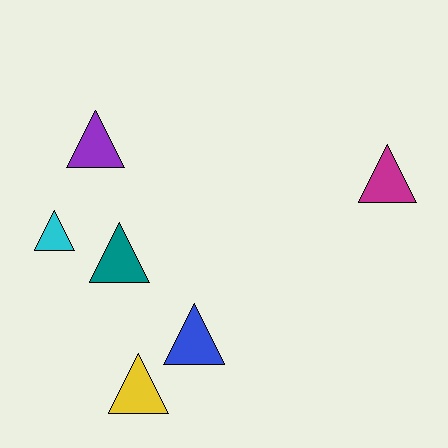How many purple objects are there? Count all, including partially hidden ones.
There is 1 purple object.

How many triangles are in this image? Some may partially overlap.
There are 6 triangles.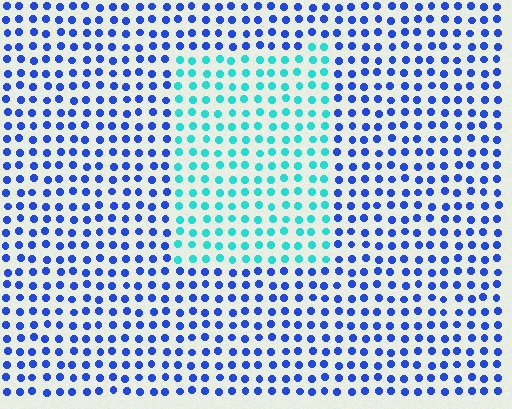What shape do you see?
I see a rectangle.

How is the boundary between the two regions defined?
The boundary is defined purely by a slight shift in hue (about 52 degrees). Spacing, size, and orientation are identical on both sides.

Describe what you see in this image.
The image is filled with small blue elements in a uniform arrangement. A rectangle-shaped region is visible where the elements are tinted to a slightly different hue, forming a subtle color boundary.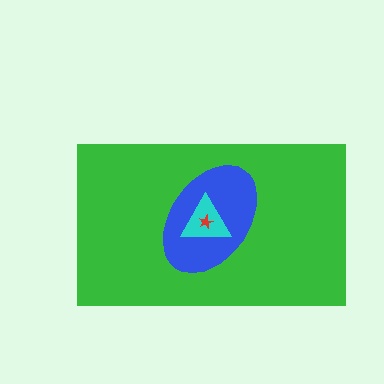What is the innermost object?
The red star.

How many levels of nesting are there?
4.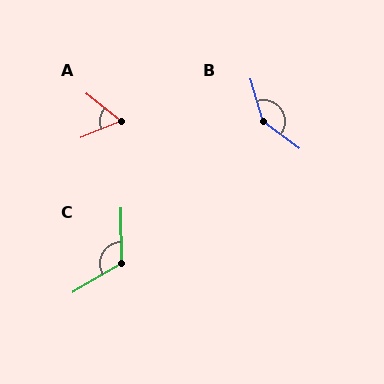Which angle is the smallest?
A, at approximately 61 degrees.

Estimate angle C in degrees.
Approximately 119 degrees.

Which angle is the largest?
B, at approximately 144 degrees.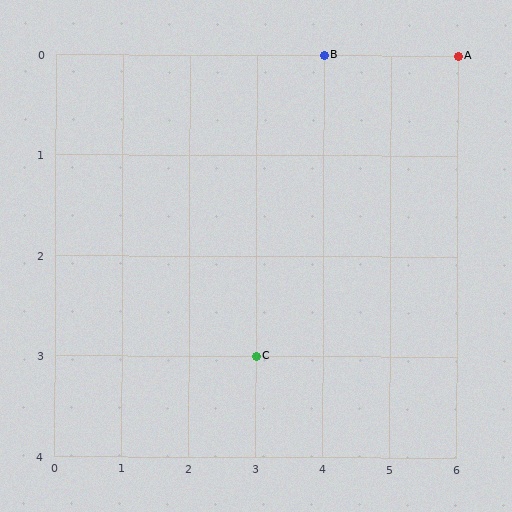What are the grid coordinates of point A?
Point A is at grid coordinates (6, 0).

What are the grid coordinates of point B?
Point B is at grid coordinates (4, 0).